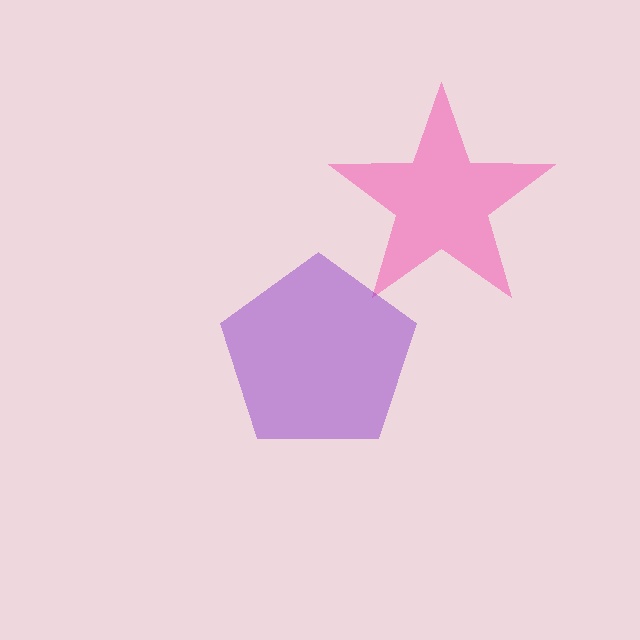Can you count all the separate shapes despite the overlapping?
Yes, there are 2 separate shapes.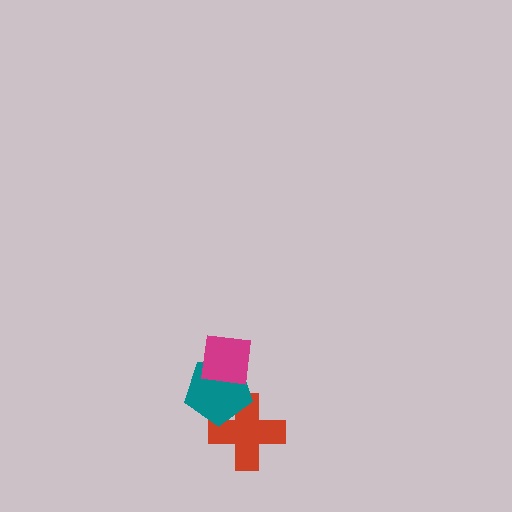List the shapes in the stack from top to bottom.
From top to bottom: the magenta square, the teal pentagon, the red cross.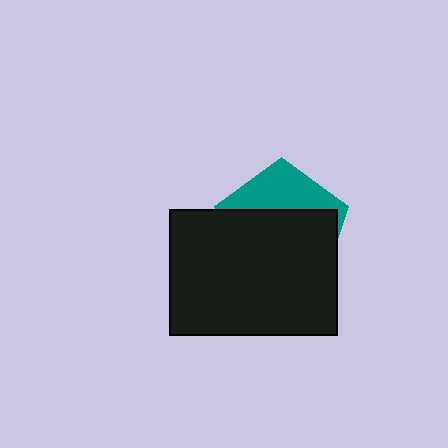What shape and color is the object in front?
The object in front is a black rectangle.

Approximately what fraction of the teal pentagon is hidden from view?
Roughly 67% of the teal pentagon is hidden behind the black rectangle.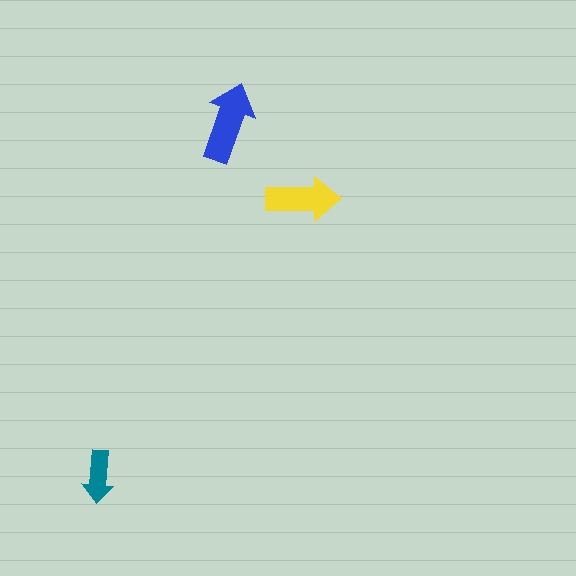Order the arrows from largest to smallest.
the blue one, the yellow one, the teal one.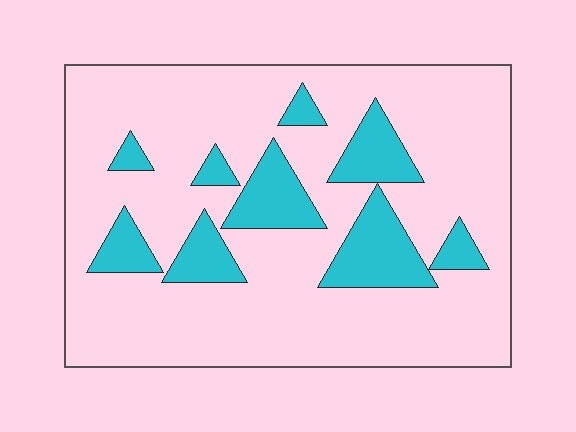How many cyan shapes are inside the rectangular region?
9.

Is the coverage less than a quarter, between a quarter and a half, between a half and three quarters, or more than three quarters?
Less than a quarter.